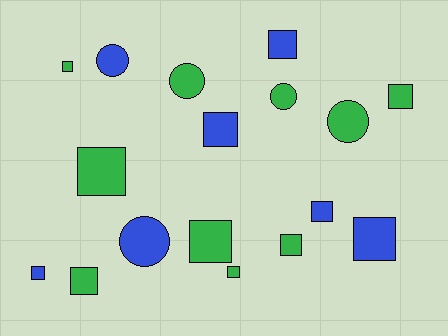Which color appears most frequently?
Green, with 10 objects.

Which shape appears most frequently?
Square, with 12 objects.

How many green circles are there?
There are 3 green circles.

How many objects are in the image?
There are 17 objects.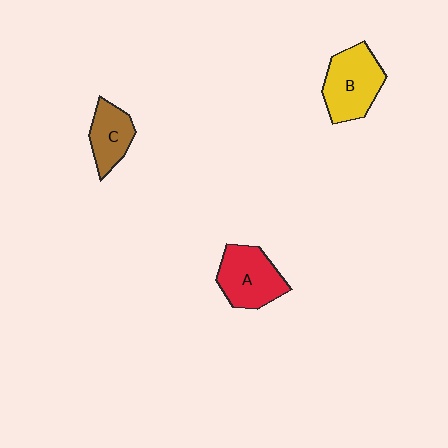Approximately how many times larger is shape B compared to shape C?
Approximately 1.5 times.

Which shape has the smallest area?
Shape C (brown).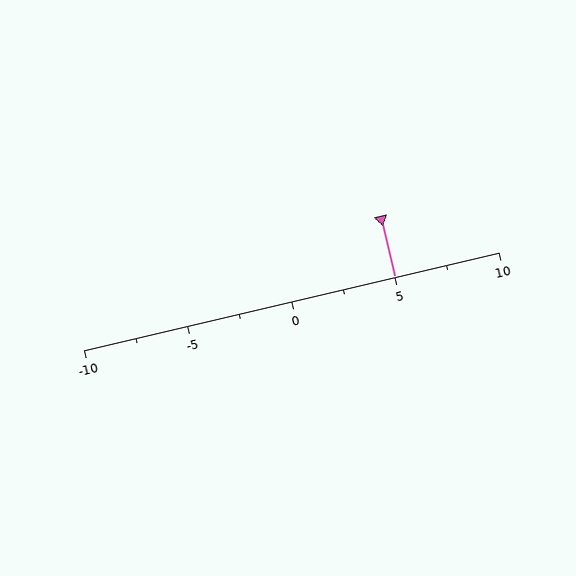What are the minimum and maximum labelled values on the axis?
The axis runs from -10 to 10.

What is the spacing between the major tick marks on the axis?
The major ticks are spaced 5 apart.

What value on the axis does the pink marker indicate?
The marker indicates approximately 5.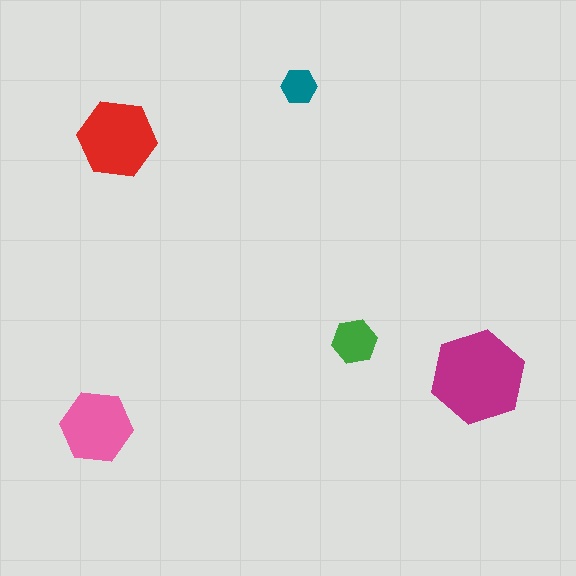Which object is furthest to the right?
The magenta hexagon is rightmost.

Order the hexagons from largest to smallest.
the magenta one, the red one, the pink one, the green one, the teal one.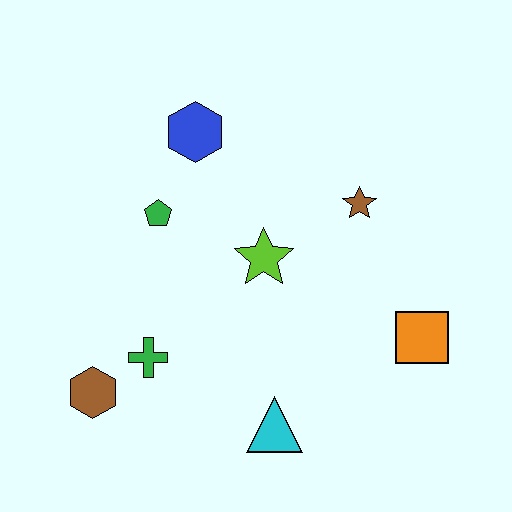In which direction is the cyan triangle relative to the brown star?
The cyan triangle is below the brown star.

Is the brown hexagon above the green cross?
No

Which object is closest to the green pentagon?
The blue hexagon is closest to the green pentagon.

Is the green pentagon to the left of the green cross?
No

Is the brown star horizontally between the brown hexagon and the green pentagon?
No